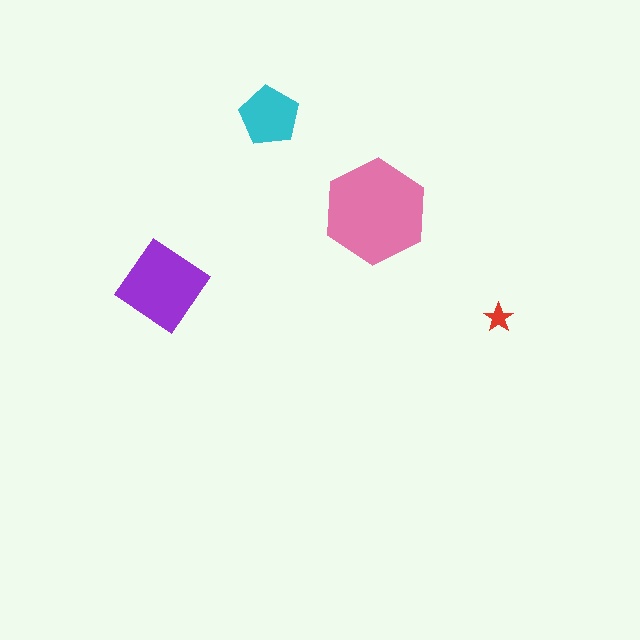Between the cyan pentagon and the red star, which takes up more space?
The cyan pentagon.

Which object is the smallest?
The red star.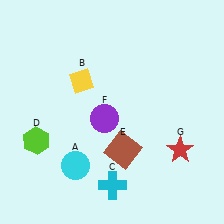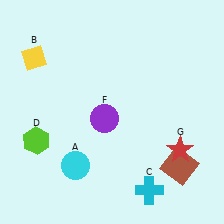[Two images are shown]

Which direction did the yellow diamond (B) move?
The yellow diamond (B) moved left.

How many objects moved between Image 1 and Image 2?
3 objects moved between the two images.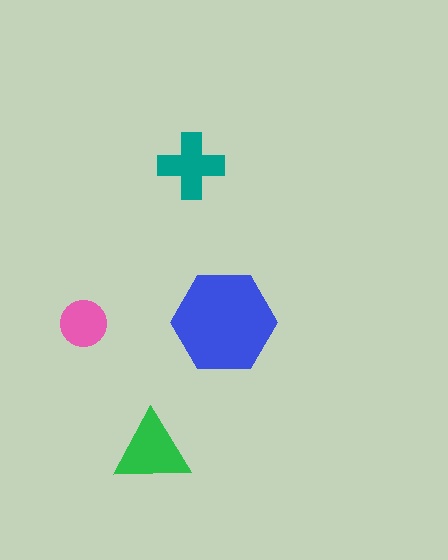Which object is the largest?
The blue hexagon.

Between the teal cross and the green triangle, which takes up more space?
The green triangle.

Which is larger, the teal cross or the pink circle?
The teal cross.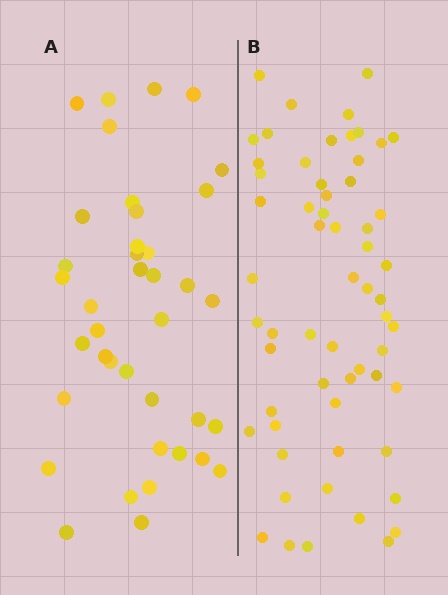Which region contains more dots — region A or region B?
Region B (the right region) has more dots.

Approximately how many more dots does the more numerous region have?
Region B has approximately 20 more dots than region A.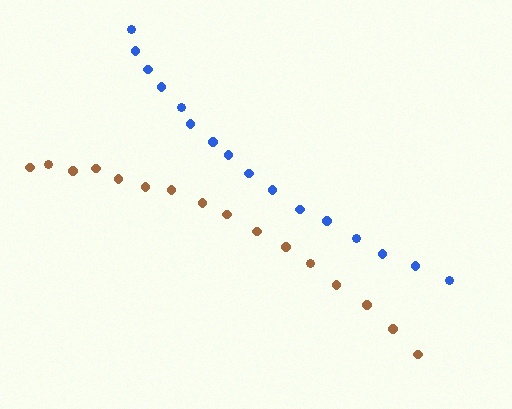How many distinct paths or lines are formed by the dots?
There are 2 distinct paths.